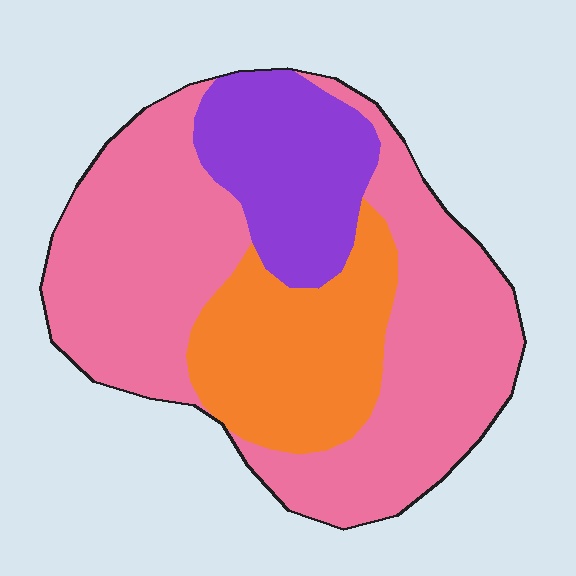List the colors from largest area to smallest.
From largest to smallest: pink, orange, purple.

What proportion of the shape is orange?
Orange covers about 20% of the shape.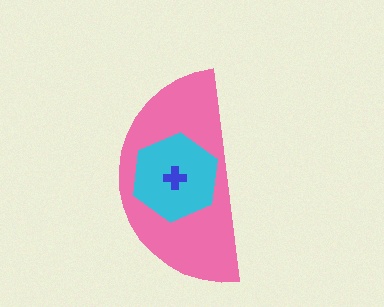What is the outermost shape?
The pink semicircle.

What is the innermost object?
The blue cross.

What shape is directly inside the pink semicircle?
The cyan hexagon.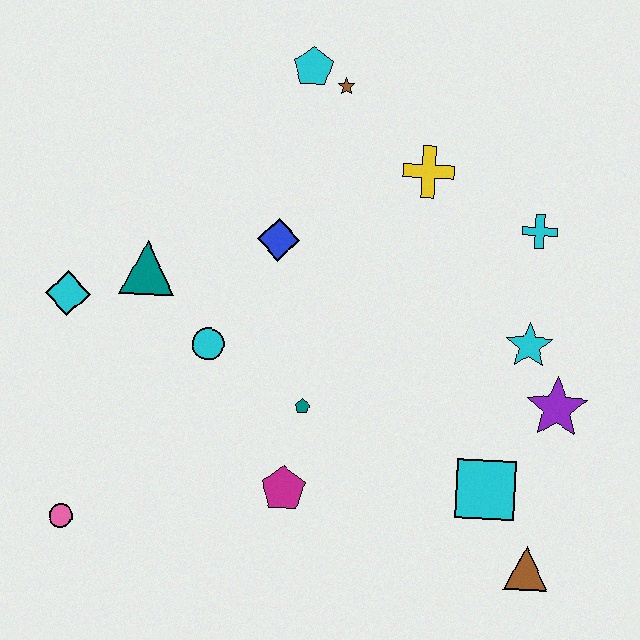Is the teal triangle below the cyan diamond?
No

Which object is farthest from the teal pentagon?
The cyan pentagon is farthest from the teal pentagon.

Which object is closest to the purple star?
The cyan star is closest to the purple star.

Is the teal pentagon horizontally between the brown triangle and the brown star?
No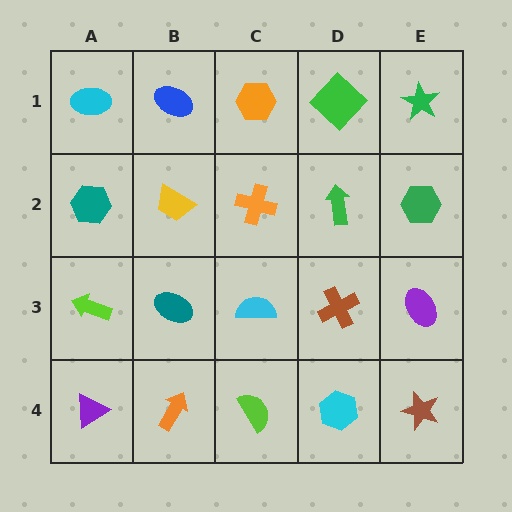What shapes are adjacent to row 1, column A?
A teal hexagon (row 2, column A), a blue ellipse (row 1, column B).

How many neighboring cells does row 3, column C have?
4.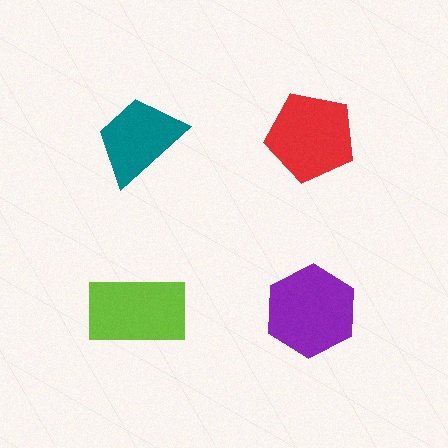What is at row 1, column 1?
A teal trapezoid.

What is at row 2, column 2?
A purple hexagon.